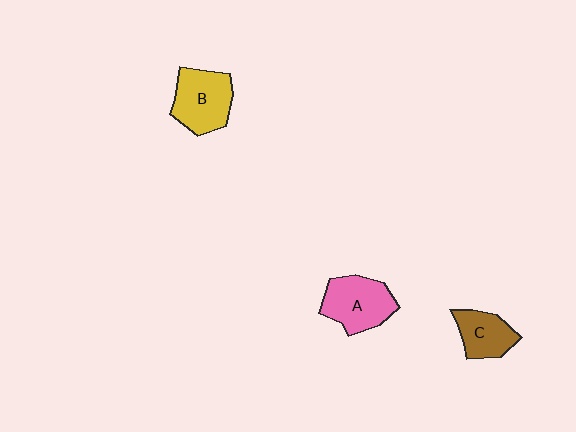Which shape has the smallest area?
Shape C (brown).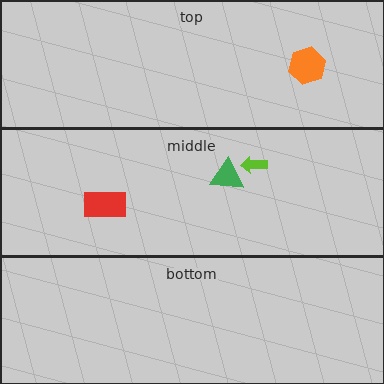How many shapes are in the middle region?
3.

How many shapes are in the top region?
1.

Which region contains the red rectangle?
The middle region.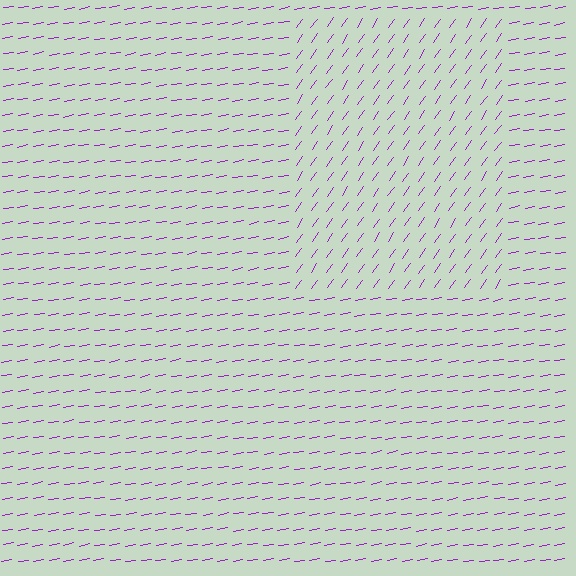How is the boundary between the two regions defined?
The boundary is defined purely by a change in line orientation (approximately 45 degrees difference). All lines are the same color and thickness.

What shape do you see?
I see a rectangle.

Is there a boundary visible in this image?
Yes, there is a texture boundary formed by a change in line orientation.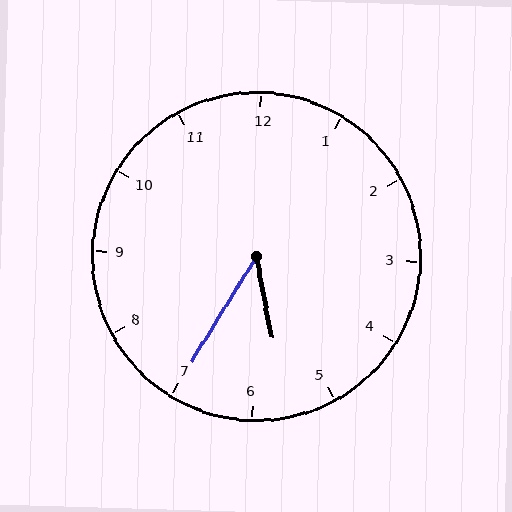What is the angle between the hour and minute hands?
Approximately 42 degrees.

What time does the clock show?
5:35.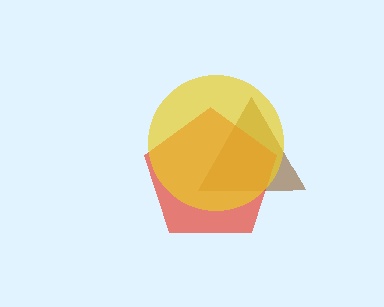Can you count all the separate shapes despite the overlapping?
Yes, there are 3 separate shapes.